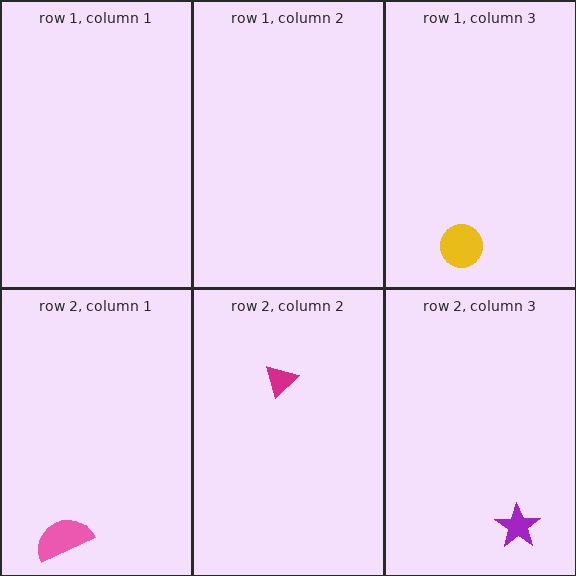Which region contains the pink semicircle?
The row 2, column 1 region.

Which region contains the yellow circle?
The row 1, column 3 region.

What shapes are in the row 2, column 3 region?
The purple star.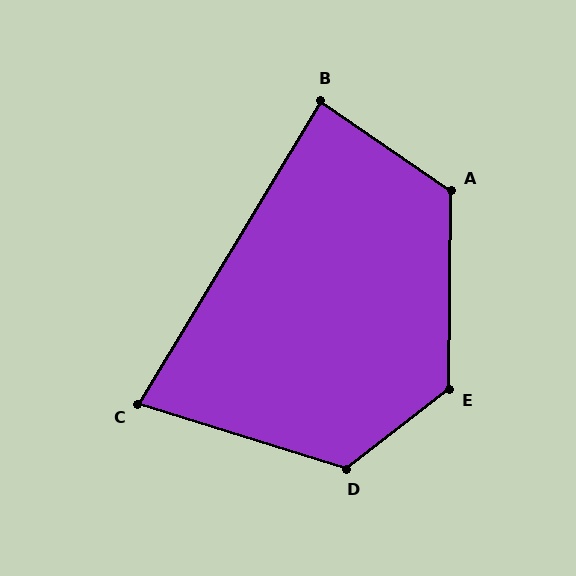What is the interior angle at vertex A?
Approximately 124 degrees (obtuse).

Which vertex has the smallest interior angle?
C, at approximately 76 degrees.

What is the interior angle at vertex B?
Approximately 87 degrees (approximately right).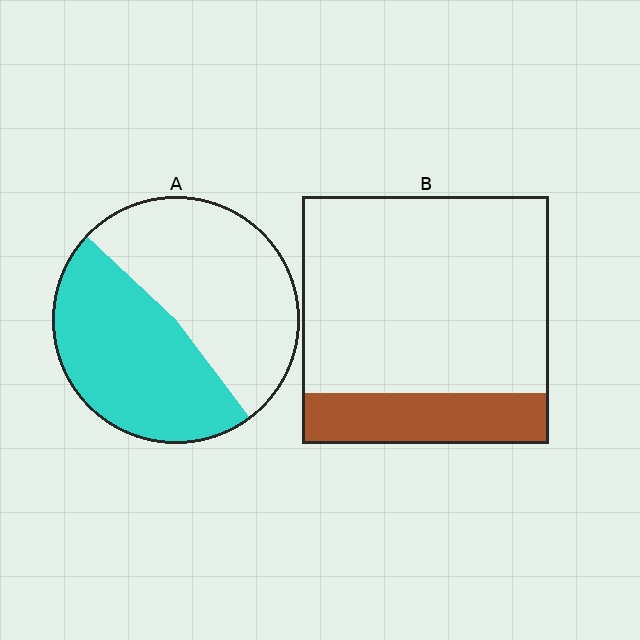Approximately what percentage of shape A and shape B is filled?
A is approximately 45% and B is approximately 20%.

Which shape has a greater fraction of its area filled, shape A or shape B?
Shape A.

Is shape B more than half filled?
No.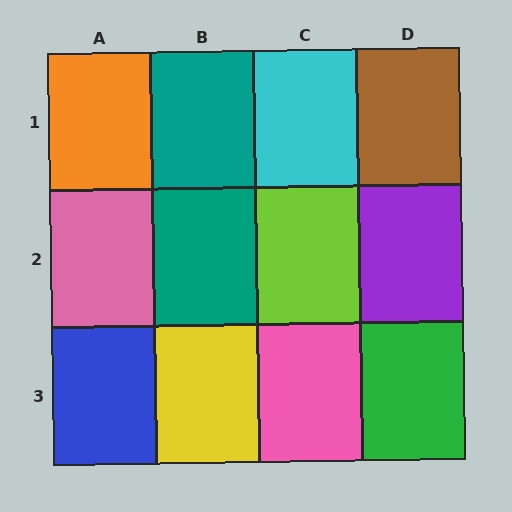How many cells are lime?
1 cell is lime.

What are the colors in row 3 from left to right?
Blue, yellow, pink, green.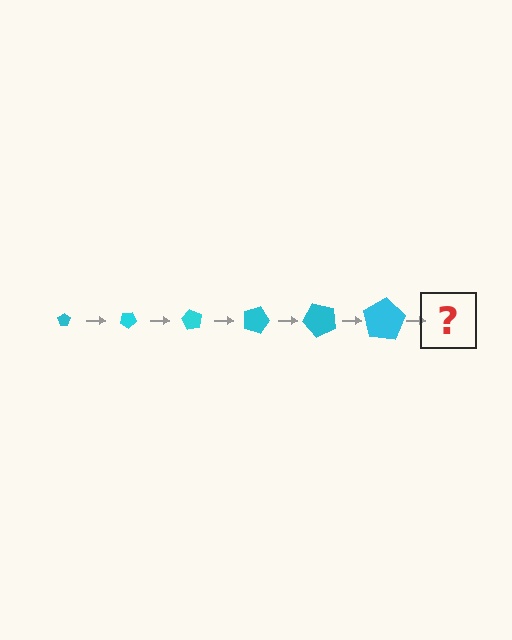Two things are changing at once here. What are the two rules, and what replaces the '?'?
The two rules are that the pentagon grows larger each step and it rotates 30 degrees each step. The '?' should be a pentagon, larger than the previous one and rotated 180 degrees from the start.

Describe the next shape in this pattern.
It should be a pentagon, larger than the previous one and rotated 180 degrees from the start.